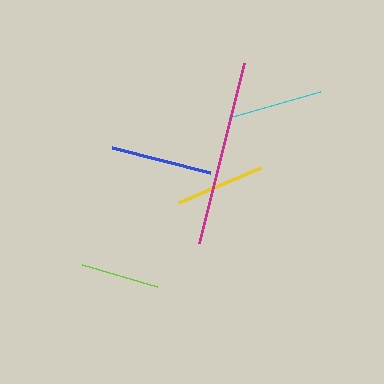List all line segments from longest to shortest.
From longest to shortest: magenta, blue, cyan, yellow, lime.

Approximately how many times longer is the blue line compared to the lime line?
The blue line is approximately 1.3 times the length of the lime line.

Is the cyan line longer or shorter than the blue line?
The blue line is longer than the cyan line.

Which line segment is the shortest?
The lime line is the shortest at approximately 79 pixels.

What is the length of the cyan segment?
The cyan segment is approximately 94 pixels long.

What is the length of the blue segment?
The blue segment is approximately 102 pixels long.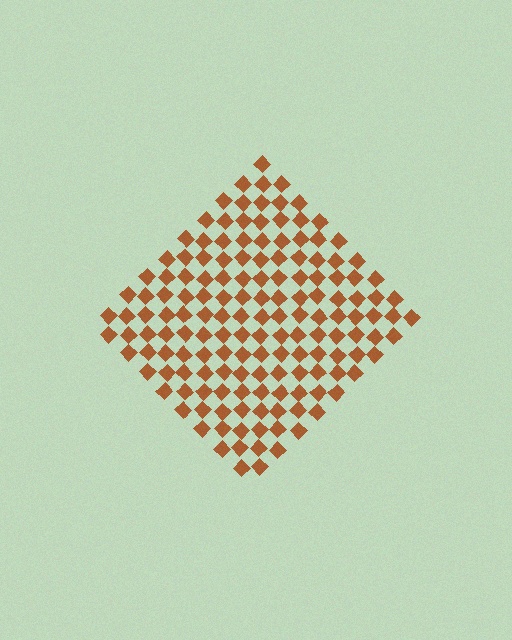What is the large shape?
The large shape is a diamond.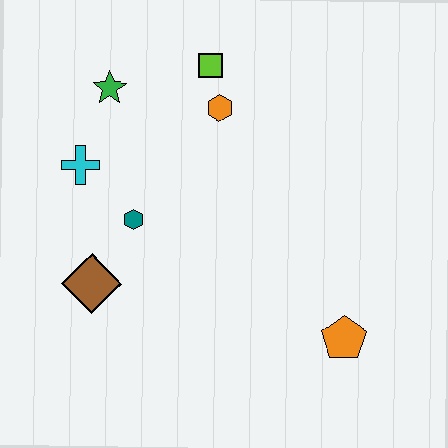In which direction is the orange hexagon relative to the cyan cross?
The orange hexagon is to the right of the cyan cross.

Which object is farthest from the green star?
The orange pentagon is farthest from the green star.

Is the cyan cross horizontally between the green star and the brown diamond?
No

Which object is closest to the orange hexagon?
The lime square is closest to the orange hexagon.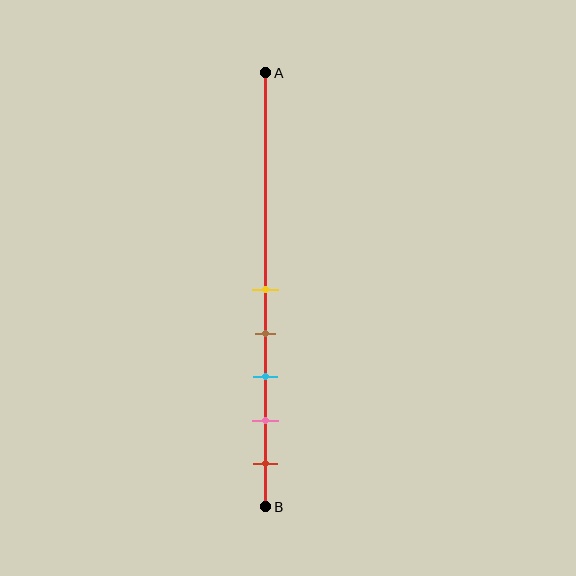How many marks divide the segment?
There are 5 marks dividing the segment.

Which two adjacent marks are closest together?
The yellow and brown marks are the closest adjacent pair.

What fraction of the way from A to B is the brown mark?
The brown mark is approximately 60% (0.6) of the way from A to B.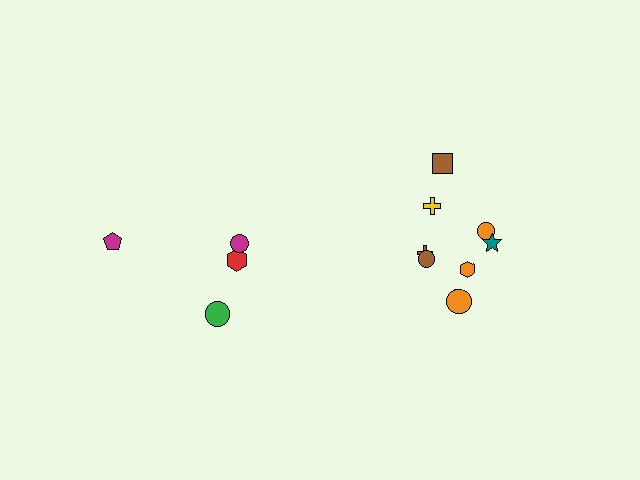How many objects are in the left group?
There are 4 objects.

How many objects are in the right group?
There are 8 objects.